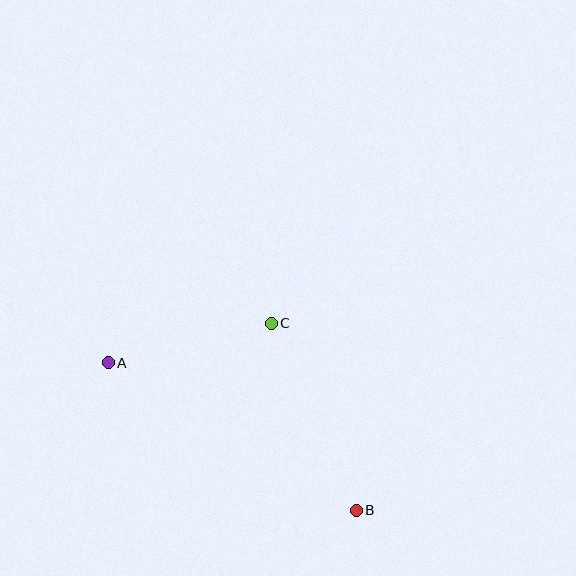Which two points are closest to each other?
Points A and C are closest to each other.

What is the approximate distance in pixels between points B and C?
The distance between B and C is approximately 205 pixels.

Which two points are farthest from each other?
Points A and B are farthest from each other.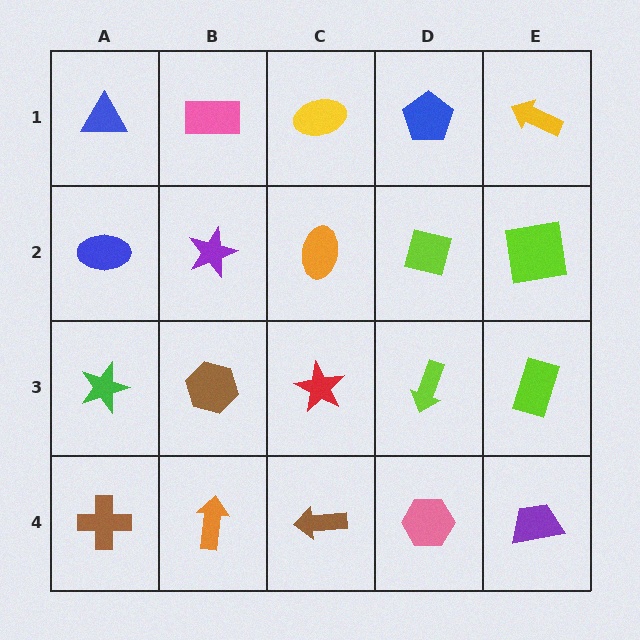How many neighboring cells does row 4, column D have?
3.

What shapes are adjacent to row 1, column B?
A purple star (row 2, column B), a blue triangle (row 1, column A), a yellow ellipse (row 1, column C).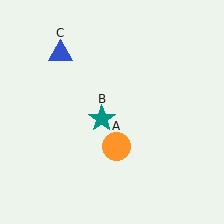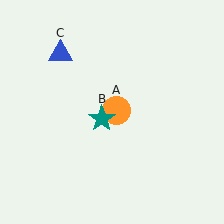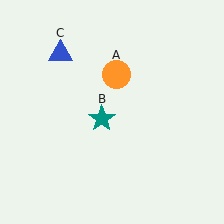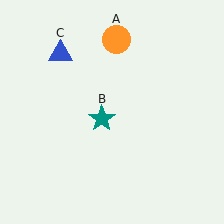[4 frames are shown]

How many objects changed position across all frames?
1 object changed position: orange circle (object A).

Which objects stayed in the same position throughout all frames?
Teal star (object B) and blue triangle (object C) remained stationary.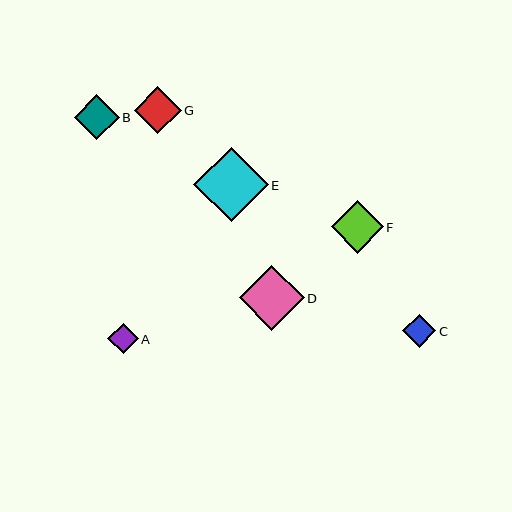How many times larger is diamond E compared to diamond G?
Diamond E is approximately 1.6 times the size of diamond G.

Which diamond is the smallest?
Diamond A is the smallest with a size of approximately 30 pixels.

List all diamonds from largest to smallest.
From largest to smallest: E, D, F, G, B, C, A.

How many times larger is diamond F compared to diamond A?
Diamond F is approximately 1.7 times the size of diamond A.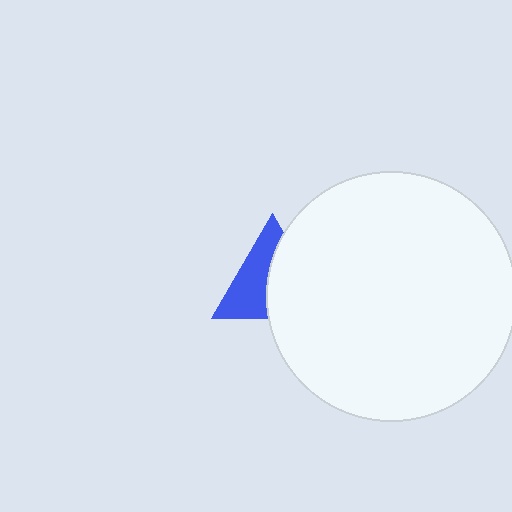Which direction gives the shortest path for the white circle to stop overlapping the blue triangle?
Moving right gives the shortest separation.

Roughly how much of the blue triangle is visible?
About half of it is visible (roughly 49%).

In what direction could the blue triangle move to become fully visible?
The blue triangle could move left. That would shift it out from behind the white circle entirely.